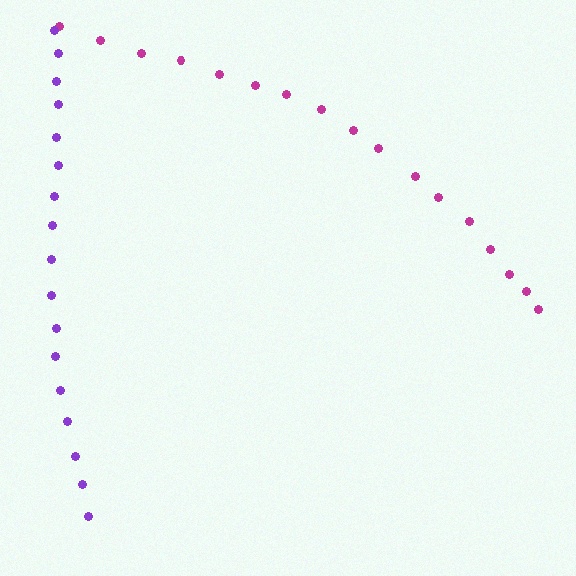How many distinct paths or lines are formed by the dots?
There are 2 distinct paths.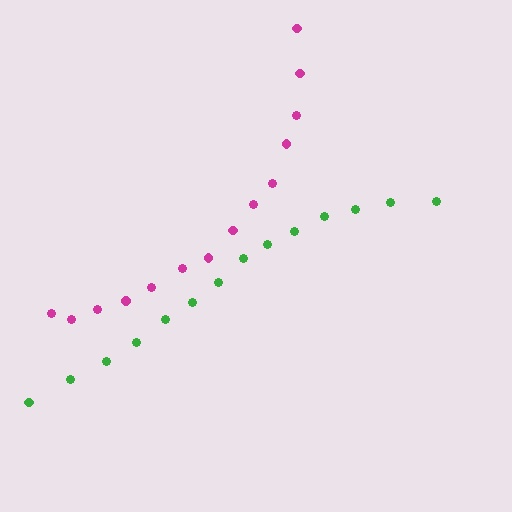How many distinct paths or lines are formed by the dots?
There are 2 distinct paths.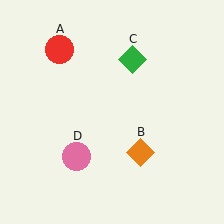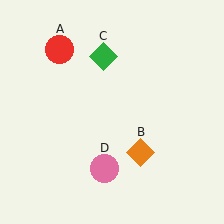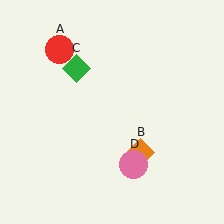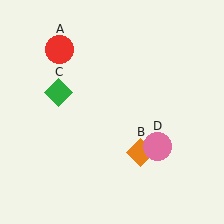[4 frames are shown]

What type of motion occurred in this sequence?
The green diamond (object C), pink circle (object D) rotated counterclockwise around the center of the scene.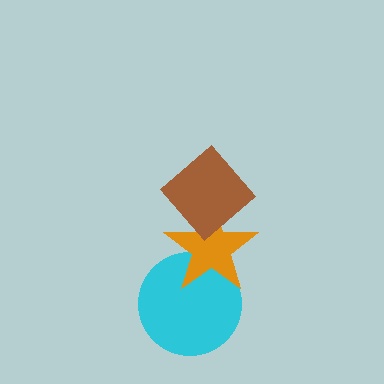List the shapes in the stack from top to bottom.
From top to bottom: the brown diamond, the orange star, the cyan circle.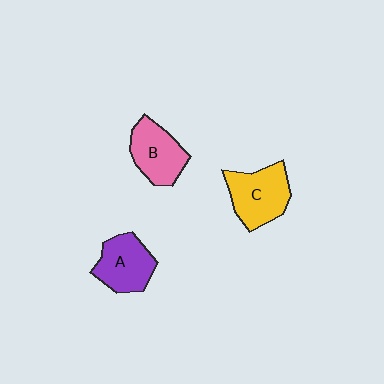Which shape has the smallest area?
Shape B (pink).